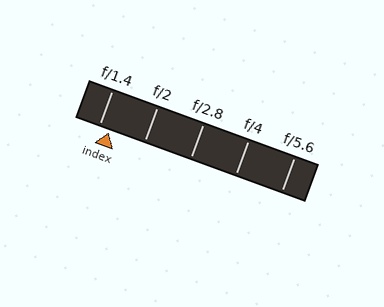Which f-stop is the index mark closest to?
The index mark is closest to f/1.4.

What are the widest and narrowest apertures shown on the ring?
The widest aperture shown is f/1.4 and the narrowest is f/5.6.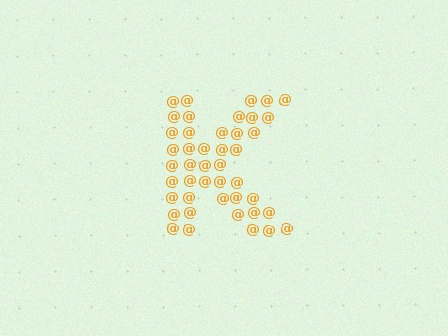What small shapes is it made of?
It is made of small at signs.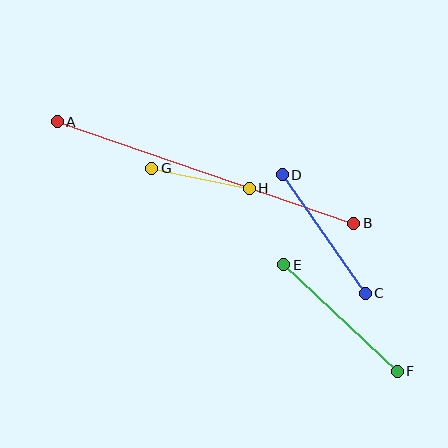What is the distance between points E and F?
The distance is approximately 156 pixels.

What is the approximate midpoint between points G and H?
The midpoint is at approximately (201, 178) pixels.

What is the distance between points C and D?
The distance is approximately 144 pixels.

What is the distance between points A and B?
The distance is approximately 313 pixels.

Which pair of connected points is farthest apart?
Points A and B are farthest apart.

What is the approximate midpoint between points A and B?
The midpoint is at approximately (205, 172) pixels.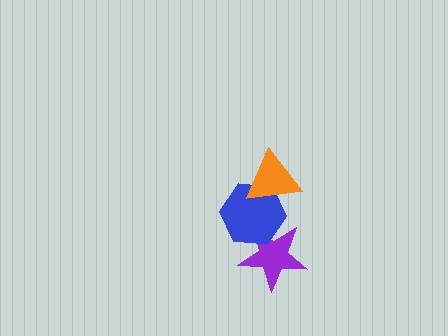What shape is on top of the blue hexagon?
The orange triangle is on top of the blue hexagon.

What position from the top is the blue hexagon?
The blue hexagon is 2nd from the top.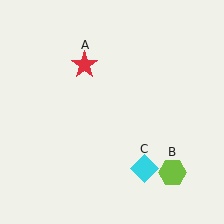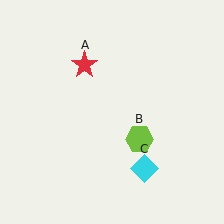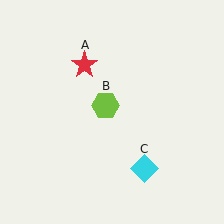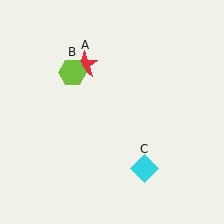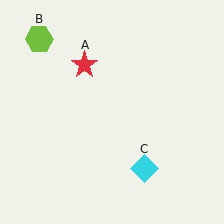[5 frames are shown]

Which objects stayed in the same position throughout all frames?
Red star (object A) and cyan diamond (object C) remained stationary.